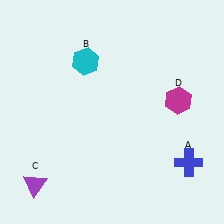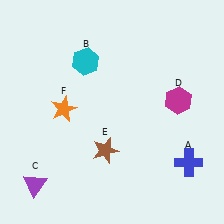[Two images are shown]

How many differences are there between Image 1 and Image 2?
There are 2 differences between the two images.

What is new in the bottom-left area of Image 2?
A brown star (E) was added in the bottom-left area of Image 2.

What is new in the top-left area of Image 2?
An orange star (F) was added in the top-left area of Image 2.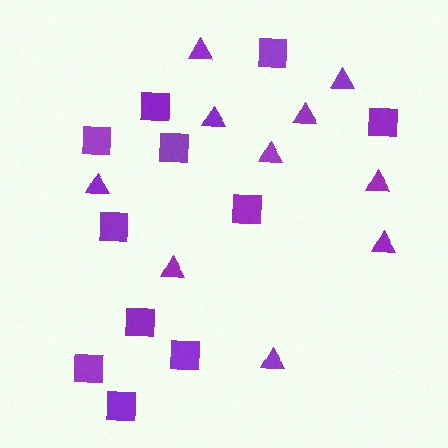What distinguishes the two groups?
There are 2 groups: one group of squares (11) and one group of triangles (10).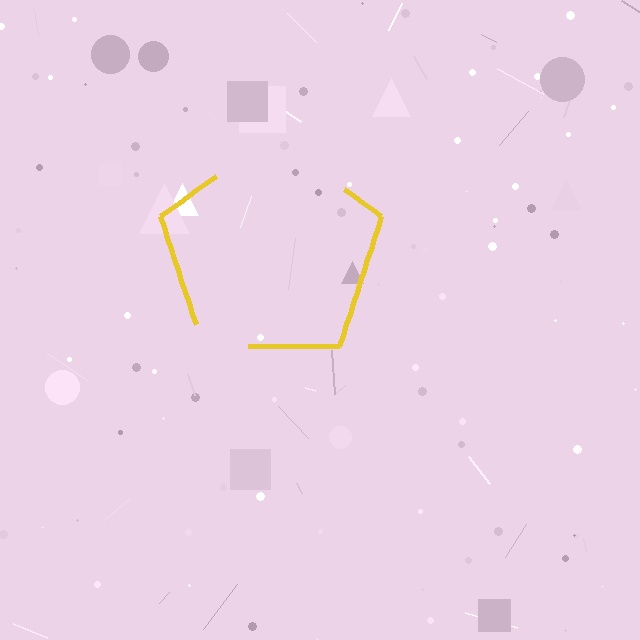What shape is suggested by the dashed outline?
The dashed outline suggests a pentagon.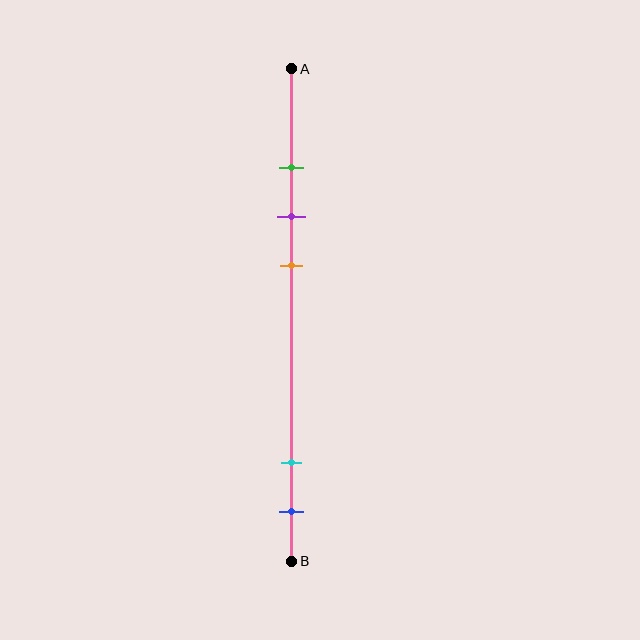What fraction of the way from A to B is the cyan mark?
The cyan mark is approximately 80% (0.8) of the way from A to B.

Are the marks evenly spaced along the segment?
No, the marks are not evenly spaced.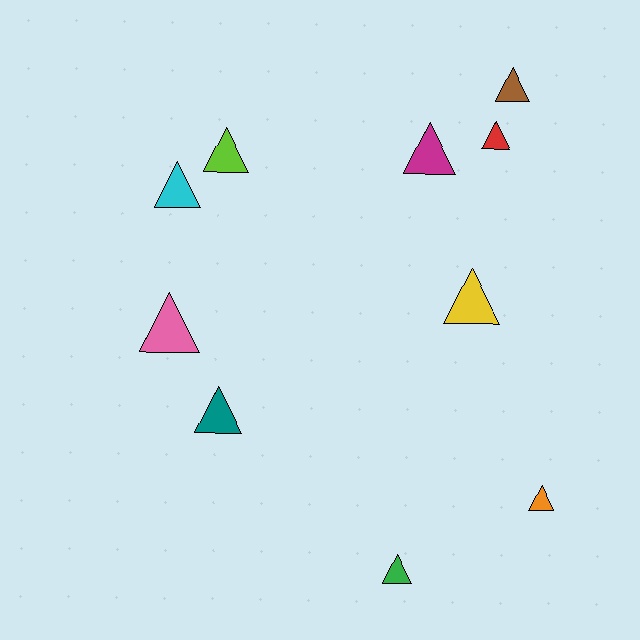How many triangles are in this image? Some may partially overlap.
There are 10 triangles.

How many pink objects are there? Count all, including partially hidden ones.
There is 1 pink object.